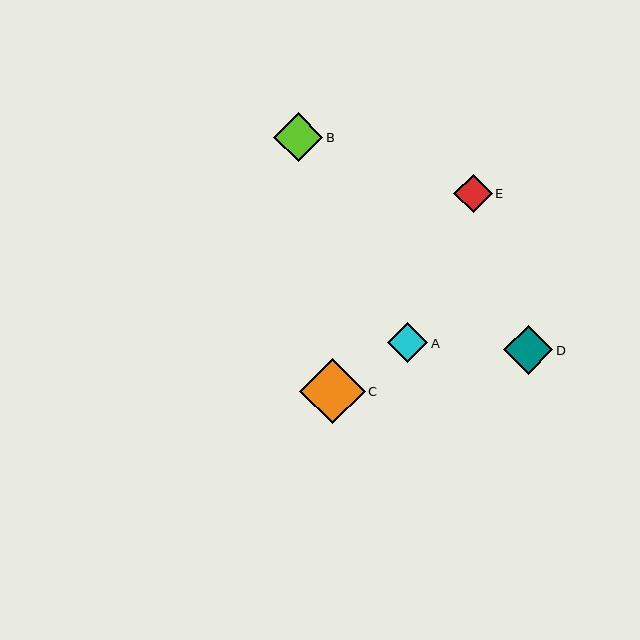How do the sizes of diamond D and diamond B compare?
Diamond D and diamond B are approximately the same size.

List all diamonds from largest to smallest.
From largest to smallest: C, D, B, A, E.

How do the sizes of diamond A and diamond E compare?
Diamond A and diamond E are approximately the same size.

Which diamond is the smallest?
Diamond E is the smallest with a size of approximately 39 pixels.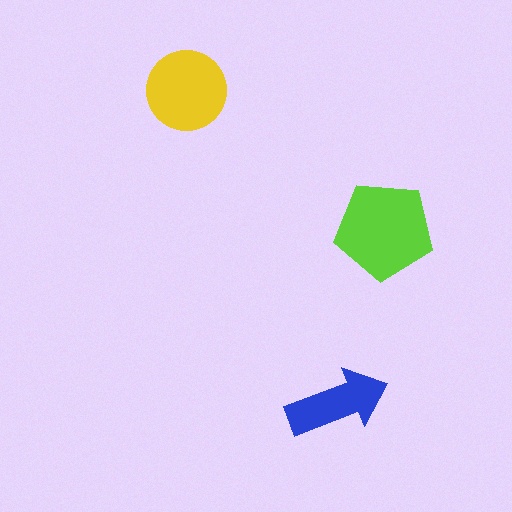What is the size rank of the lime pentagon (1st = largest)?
1st.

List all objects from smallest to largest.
The blue arrow, the yellow circle, the lime pentagon.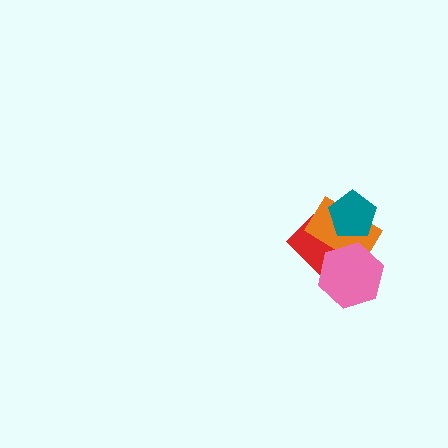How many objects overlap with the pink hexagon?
2 objects overlap with the pink hexagon.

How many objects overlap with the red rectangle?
3 objects overlap with the red rectangle.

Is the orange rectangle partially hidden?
Yes, it is partially covered by another shape.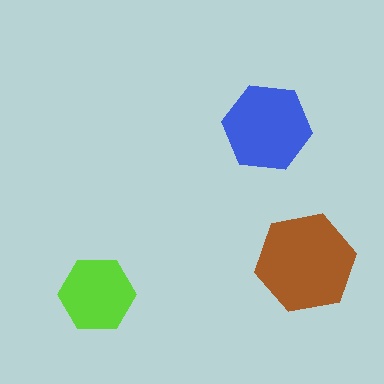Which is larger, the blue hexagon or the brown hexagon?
The brown one.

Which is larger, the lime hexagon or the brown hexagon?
The brown one.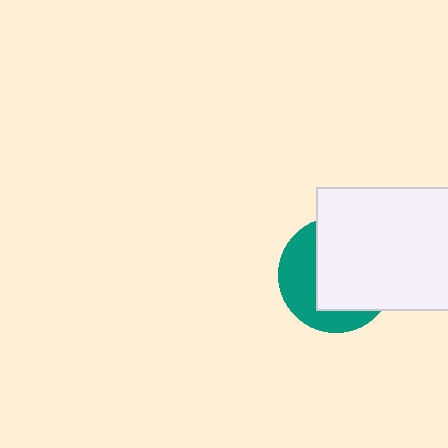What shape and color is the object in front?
The object in front is a white rectangle.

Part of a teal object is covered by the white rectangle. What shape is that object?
It is a circle.